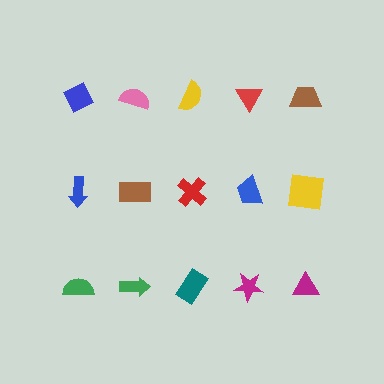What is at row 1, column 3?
A yellow semicircle.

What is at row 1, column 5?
A brown trapezoid.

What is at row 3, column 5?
A magenta triangle.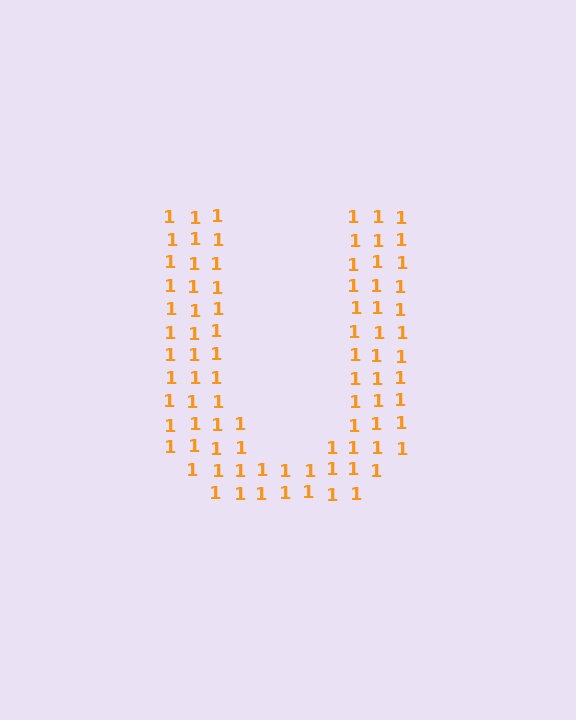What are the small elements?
The small elements are digit 1's.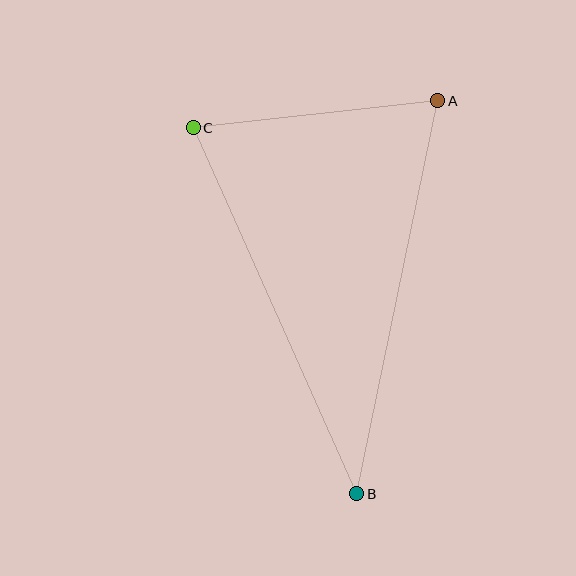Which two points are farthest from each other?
Points A and B are farthest from each other.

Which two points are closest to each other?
Points A and C are closest to each other.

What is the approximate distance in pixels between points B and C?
The distance between B and C is approximately 401 pixels.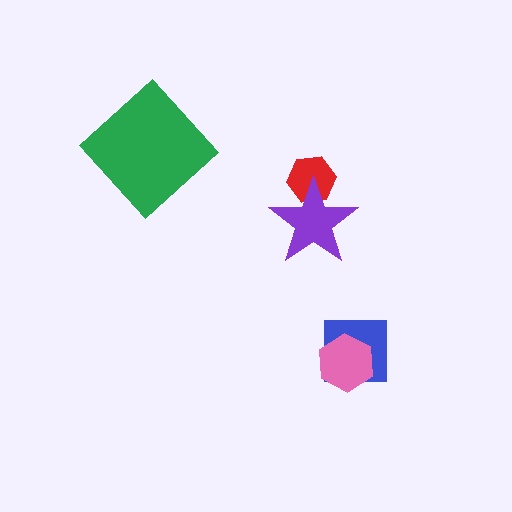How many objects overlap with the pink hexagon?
1 object overlaps with the pink hexagon.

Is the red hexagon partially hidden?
Yes, it is partially covered by another shape.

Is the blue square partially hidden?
Yes, it is partially covered by another shape.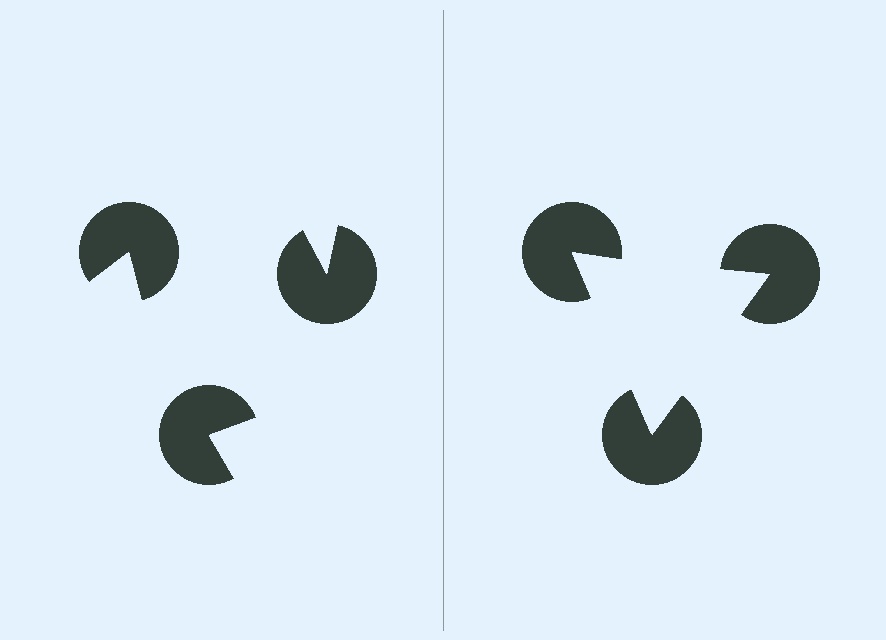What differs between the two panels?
The pac-man discs are positioned identically on both sides; only the wedge orientations differ. On the right they align to a triangle; on the left they are misaligned.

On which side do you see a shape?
An illusory triangle appears on the right side. On the left side the wedge cuts are rotated, so no coherent shape forms.